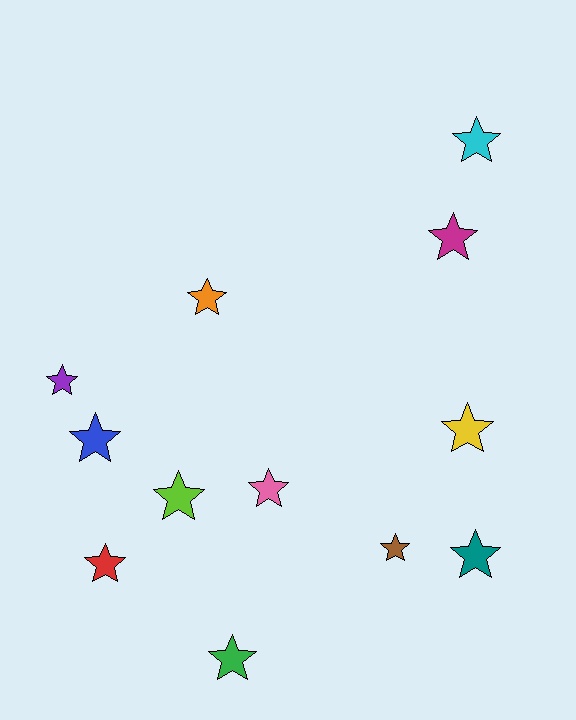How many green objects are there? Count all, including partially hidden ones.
There is 1 green object.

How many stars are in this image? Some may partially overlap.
There are 12 stars.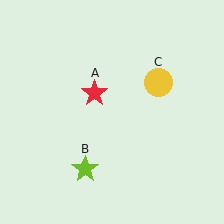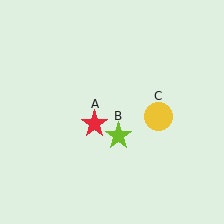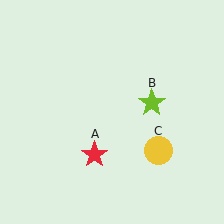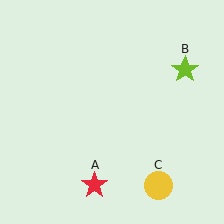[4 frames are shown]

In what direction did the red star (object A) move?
The red star (object A) moved down.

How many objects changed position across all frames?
3 objects changed position: red star (object A), lime star (object B), yellow circle (object C).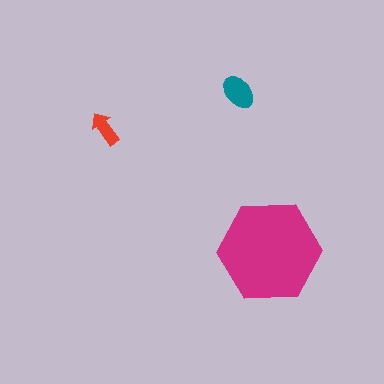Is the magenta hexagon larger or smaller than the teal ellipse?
Larger.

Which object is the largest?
The magenta hexagon.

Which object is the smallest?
The red arrow.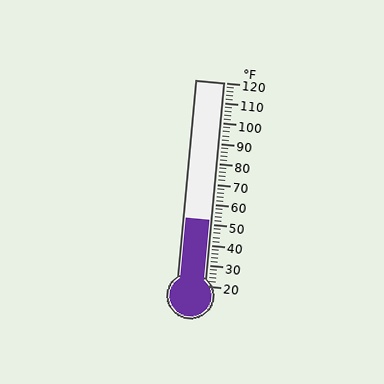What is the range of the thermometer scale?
The thermometer scale ranges from 20°F to 120°F.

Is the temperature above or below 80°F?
The temperature is below 80°F.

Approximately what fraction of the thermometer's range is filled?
The thermometer is filled to approximately 30% of its range.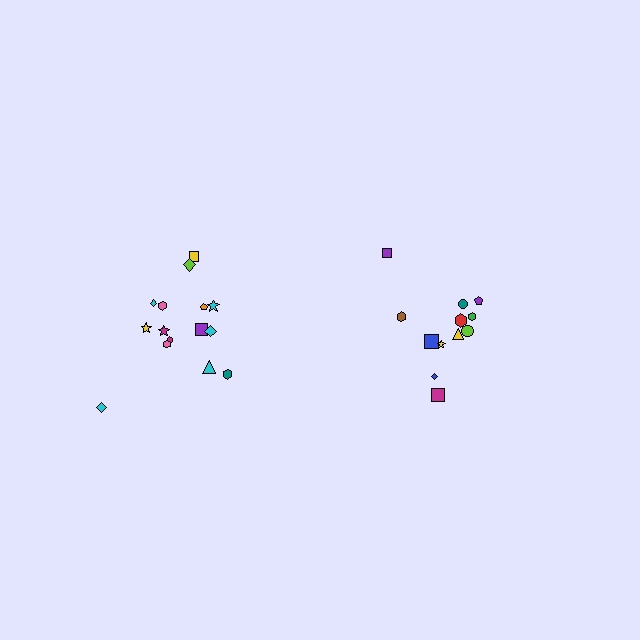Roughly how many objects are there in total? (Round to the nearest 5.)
Roughly 25 objects in total.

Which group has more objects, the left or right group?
The left group.